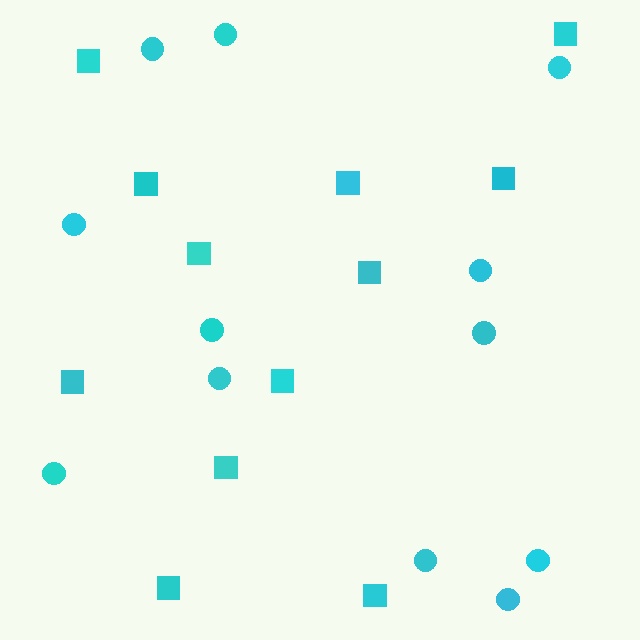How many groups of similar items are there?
There are 2 groups: one group of squares (12) and one group of circles (12).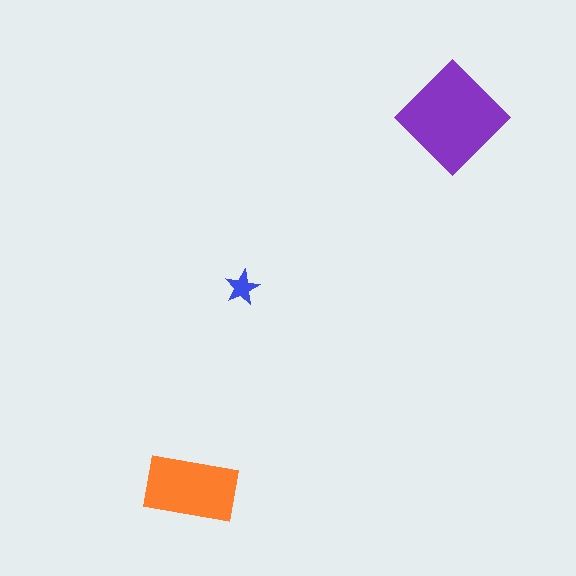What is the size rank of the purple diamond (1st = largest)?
1st.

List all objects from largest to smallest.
The purple diamond, the orange rectangle, the blue star.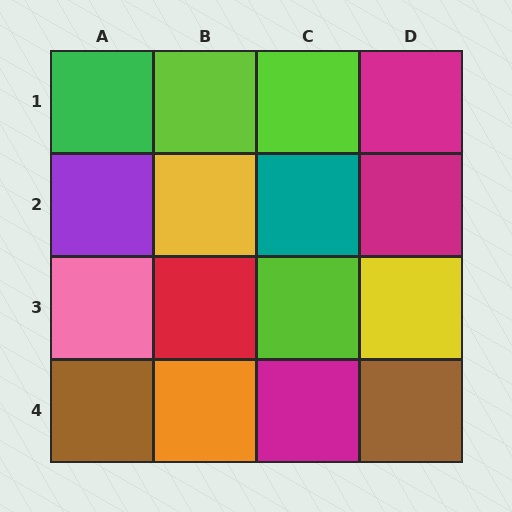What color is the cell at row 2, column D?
Magenta.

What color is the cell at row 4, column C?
Magenta.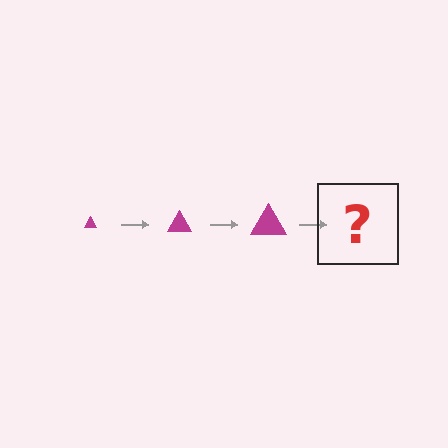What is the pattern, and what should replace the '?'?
The pattern is that the triangle gets progressively larger each step. The '?' should be a magenta triangle, larger than the previous one.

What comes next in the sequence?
The next element should be a magenta triangle, larger than the previous one.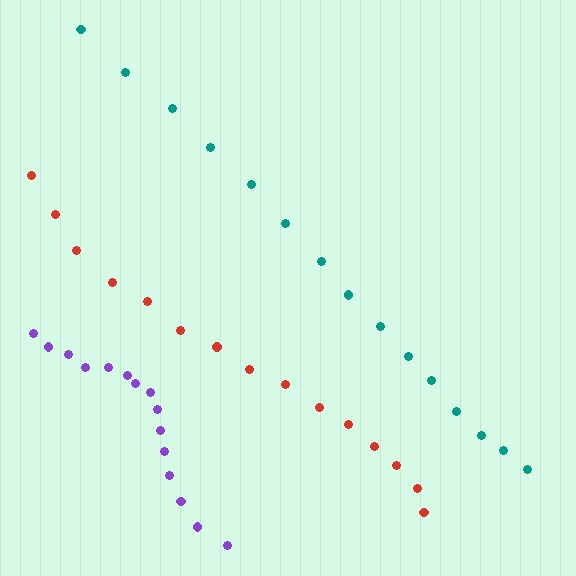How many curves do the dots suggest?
There are 3 distinct paths.